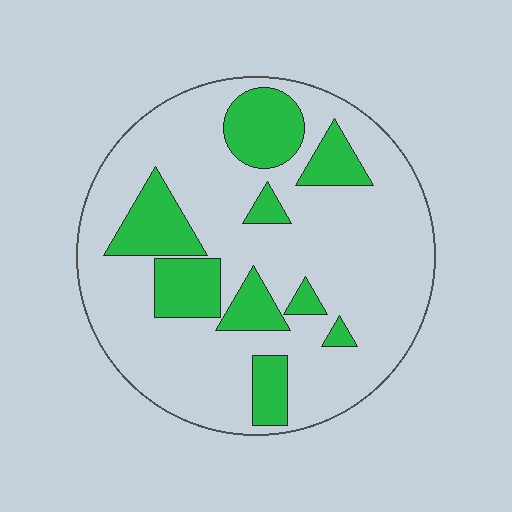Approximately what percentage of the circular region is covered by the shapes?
Approximately 25%.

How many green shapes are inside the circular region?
9.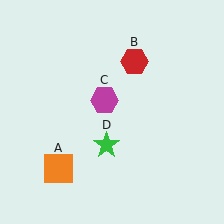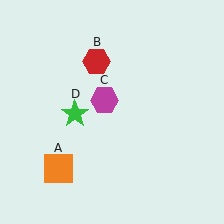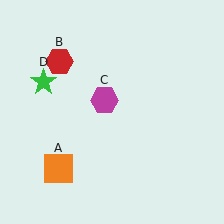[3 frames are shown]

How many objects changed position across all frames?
2 objects changed position: red hexagon (object B), green star (object D).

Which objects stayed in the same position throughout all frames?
Orange square (object A) and magenta hexagon (object C) remained stationary.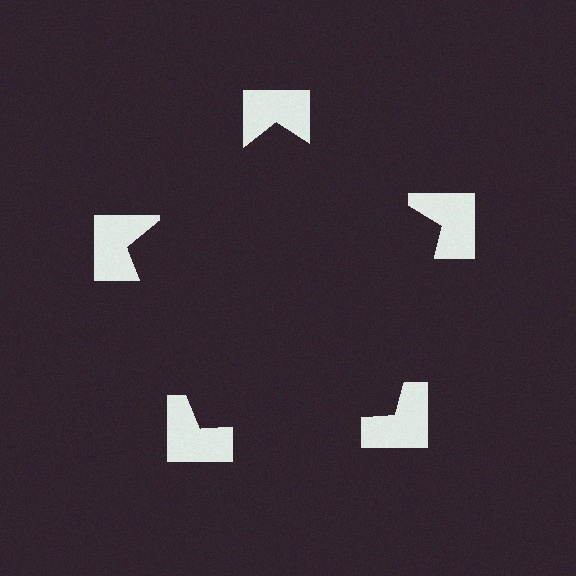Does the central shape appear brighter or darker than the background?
It typically appears slightly darker than the background, even though no actual brightness change is drawn.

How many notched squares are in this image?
There are 5 — one at each vertex of the illusory pentagon.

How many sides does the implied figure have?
5 sides.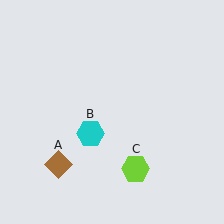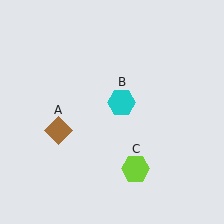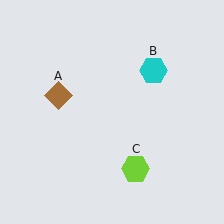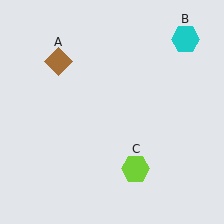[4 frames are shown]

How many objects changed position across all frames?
2 objects changed position: brown diamond (object A), cyan hexagon (object B).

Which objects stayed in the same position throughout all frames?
Lime hexagon (object C) remained stationary.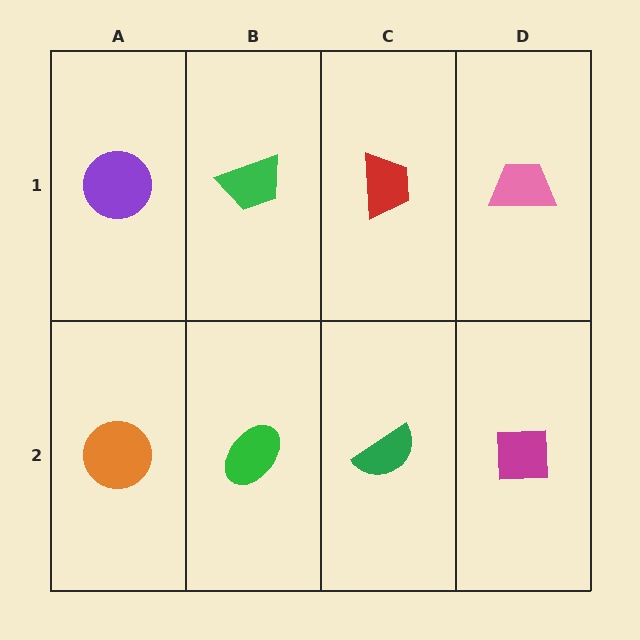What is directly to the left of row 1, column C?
A green trapezoid.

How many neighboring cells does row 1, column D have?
2.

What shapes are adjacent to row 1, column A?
An orange circle (row 2, column A), a green trapezoid (row 1, column B).